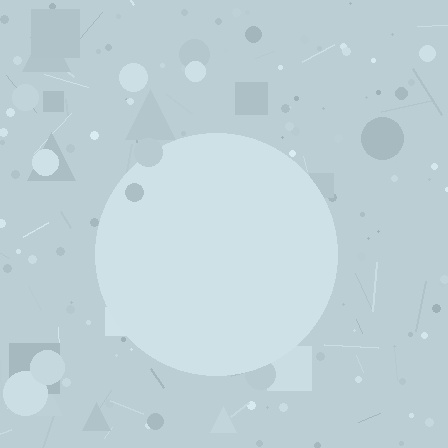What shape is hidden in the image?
A circle is hidden in the image.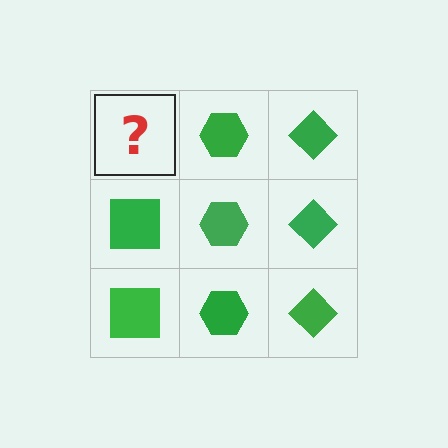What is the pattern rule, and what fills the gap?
The rule is that each column has a consistent shape. The gap should be filled with a green square.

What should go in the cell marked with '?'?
The missing cell should contain a green square.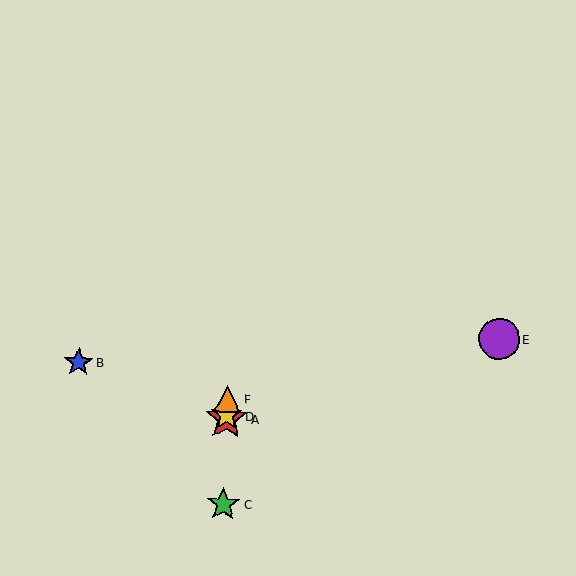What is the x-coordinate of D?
Object D is at x≈227.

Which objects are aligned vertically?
Objects A, C, D, F are aligned vertically.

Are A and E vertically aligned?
No, A is at x≈227 and E is at x≈499.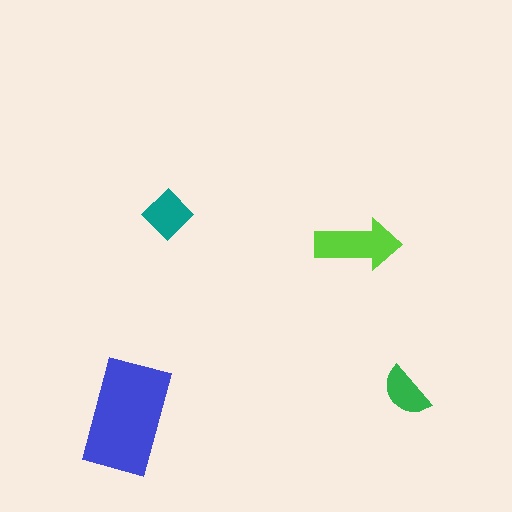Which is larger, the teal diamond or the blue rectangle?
The blue rectangle.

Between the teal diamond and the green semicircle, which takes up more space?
The teal diamond.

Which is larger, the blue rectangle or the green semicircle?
The blue rectangle.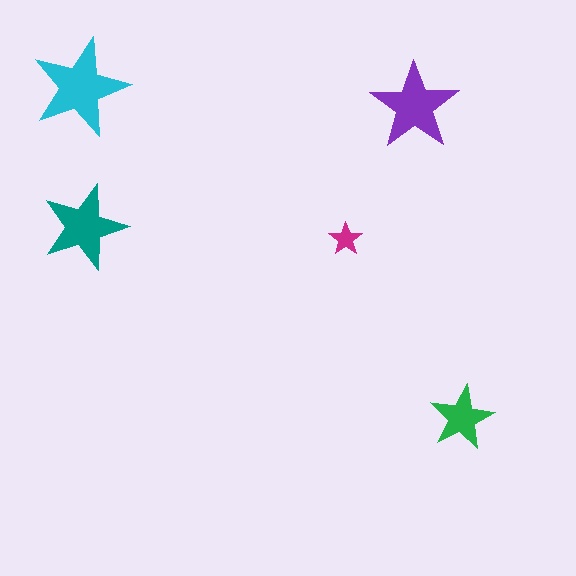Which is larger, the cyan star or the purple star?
The cyan one.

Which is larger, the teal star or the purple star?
The purple one.